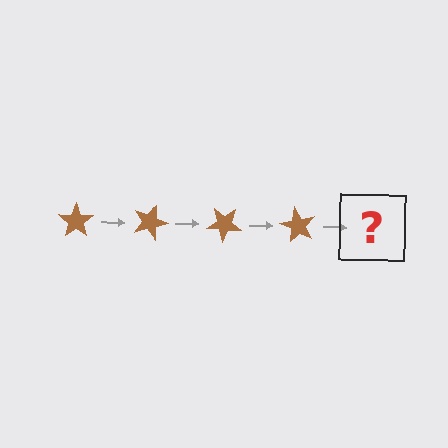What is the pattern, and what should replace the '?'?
The pattern is that the star rotates 20 degrees each step. The '?' should be a brown star rotated 80 degrees.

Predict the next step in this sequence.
The next step is a brown star rotated 80 degrees.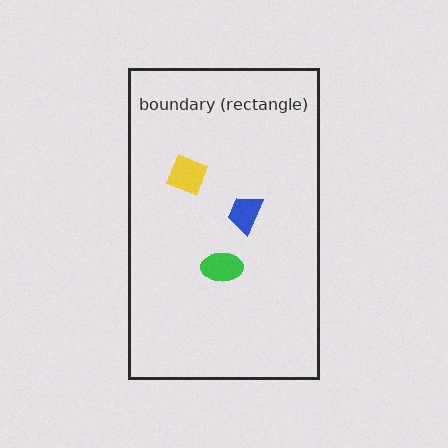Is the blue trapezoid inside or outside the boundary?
Inside.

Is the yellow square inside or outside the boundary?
Inside.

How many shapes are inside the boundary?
3 inside, 0 outside.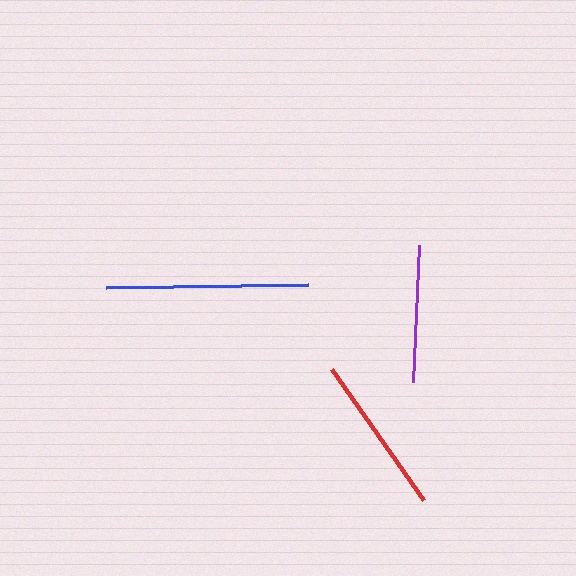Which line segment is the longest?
The blue line is the longest at approximately 202 pixels.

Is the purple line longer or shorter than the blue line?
The blue line is longer than the purple line.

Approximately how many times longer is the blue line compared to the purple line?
The blue line is approximately 1.5 times the length of the purple line.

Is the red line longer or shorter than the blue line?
The blue line is longer than the red line.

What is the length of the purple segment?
The purple segment is approximately 138 pixels long.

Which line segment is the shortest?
The purple line is the shortest at approximately 138 pixels.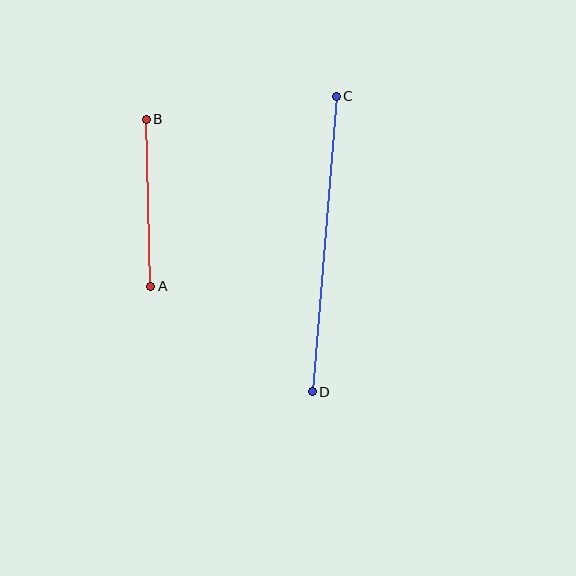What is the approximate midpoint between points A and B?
The midpoint is at approximately (148, 203) pixels.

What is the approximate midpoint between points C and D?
The midpoint is at approximately (324, 244) pixels.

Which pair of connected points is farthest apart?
Points C and D are farthest apart.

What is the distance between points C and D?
The distance is approximately 297 pixels.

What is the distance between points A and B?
The distance is approximately 167 pixels.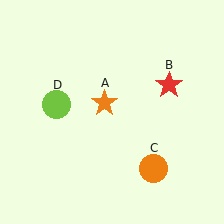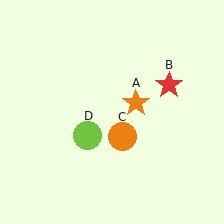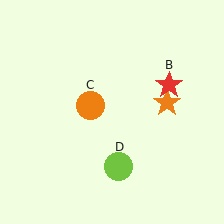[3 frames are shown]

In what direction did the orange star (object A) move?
The orange star (object A) moved right.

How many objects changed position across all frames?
3 objects changed position: orange star (object A), orange circle (object C), lime circle (object D).